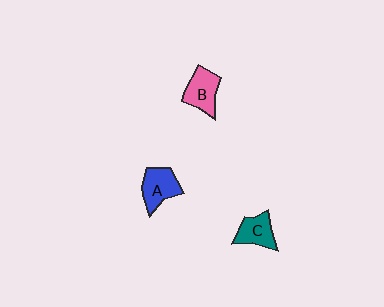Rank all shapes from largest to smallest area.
From largest to smallest: A (blue), B (pink), C (teal).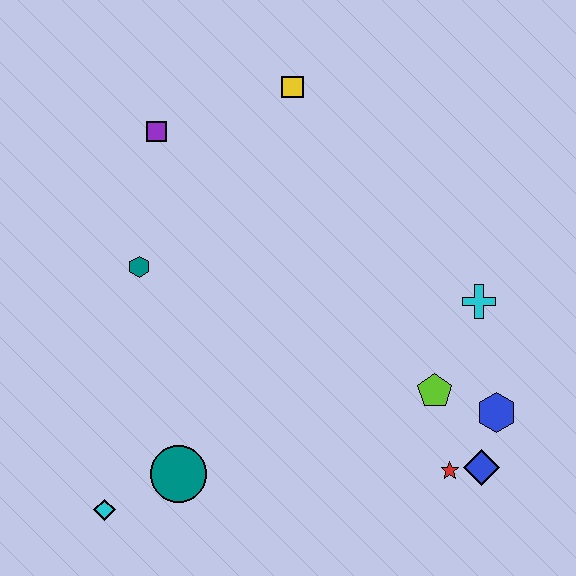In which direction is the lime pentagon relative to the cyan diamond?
The lime pentagon is to the right of the cyan diamond.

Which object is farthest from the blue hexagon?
The purple square is farthest from the blue hexagon.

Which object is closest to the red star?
The blue diamond is closest to the red star.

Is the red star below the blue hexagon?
Yes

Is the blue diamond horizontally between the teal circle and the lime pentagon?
No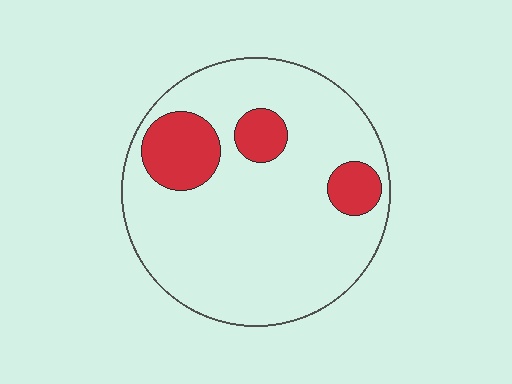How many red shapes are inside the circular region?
3.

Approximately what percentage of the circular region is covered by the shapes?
Approximately 15%.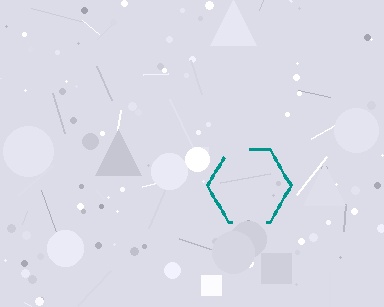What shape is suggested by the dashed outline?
The dashed outline suggests a hexagon.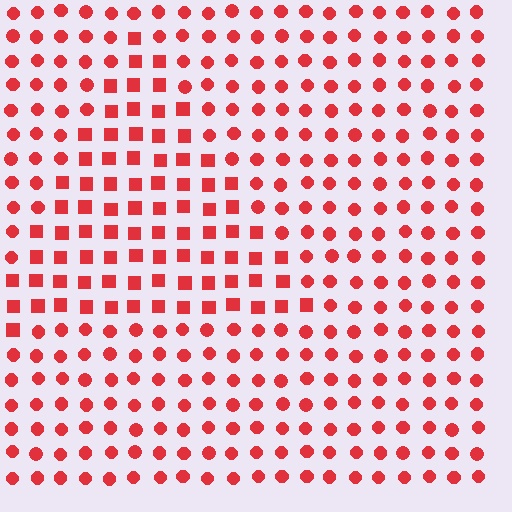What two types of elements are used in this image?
The image uses squares inside the triangle region and circles outside it.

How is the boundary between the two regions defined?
The boundary is defined by a change in element shape: squares inside vs. circles outside. All elements share the same color and spacing.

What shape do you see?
I see a triangle.